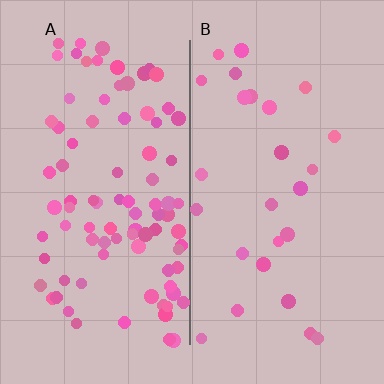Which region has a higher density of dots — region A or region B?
A (the left).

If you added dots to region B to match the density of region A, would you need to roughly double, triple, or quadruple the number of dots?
Approximately triple.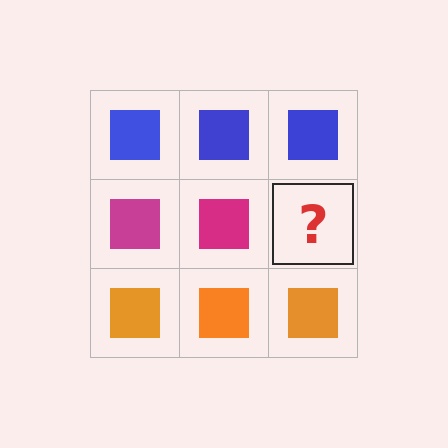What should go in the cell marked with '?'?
The missing cell should contain a magenta square.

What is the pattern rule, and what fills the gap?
The rule is that each row has a consistent color. The gap should be filled with a magenta square.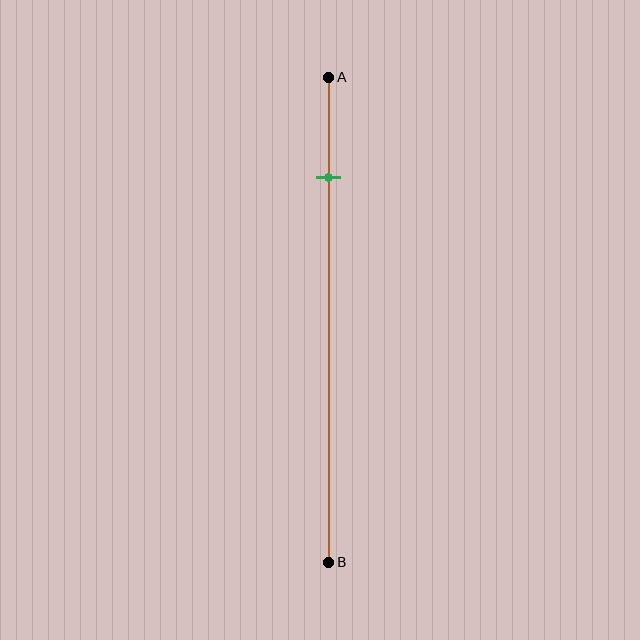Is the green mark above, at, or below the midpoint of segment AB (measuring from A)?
The green mark is above the midpoint of segment AB.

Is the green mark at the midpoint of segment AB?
No, the mark is at about 20% from A, not at the 50% midpoint.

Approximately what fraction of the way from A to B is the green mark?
The green mark is approximately 20% of the way from A to B.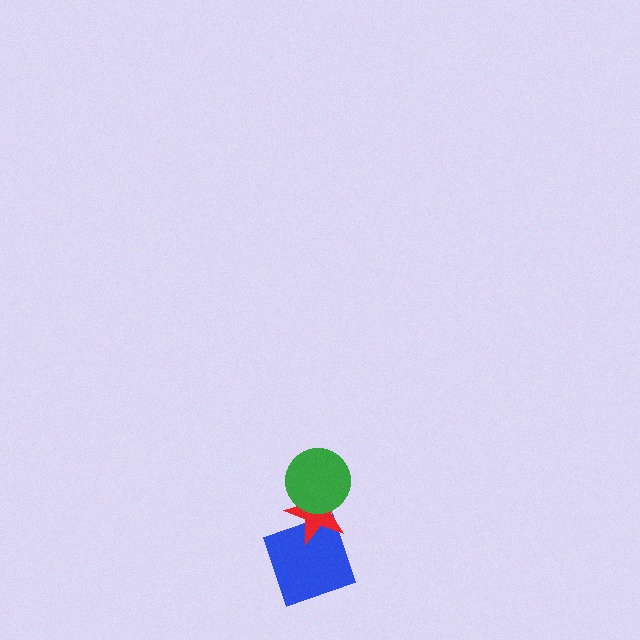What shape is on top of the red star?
The green circle is on top of the red star.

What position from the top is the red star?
The red star is 2nd from the top.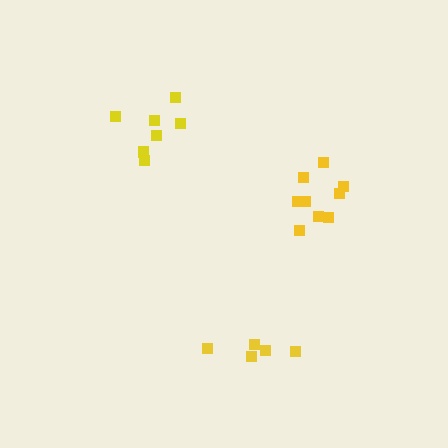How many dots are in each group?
Group 1: 5 dots, Group 2: 7 dots, Group 3: 9 dots (21 total).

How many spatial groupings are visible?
There are 3 spatial groupings.